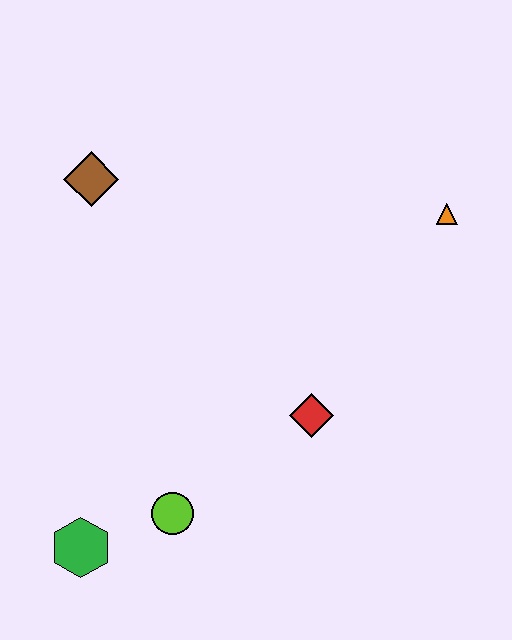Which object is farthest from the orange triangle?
The green hexagon is farthest from the orange triangle.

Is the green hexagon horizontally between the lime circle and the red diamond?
No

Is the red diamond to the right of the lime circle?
Yes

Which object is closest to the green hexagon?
The lime circle is closest to the green hexagon.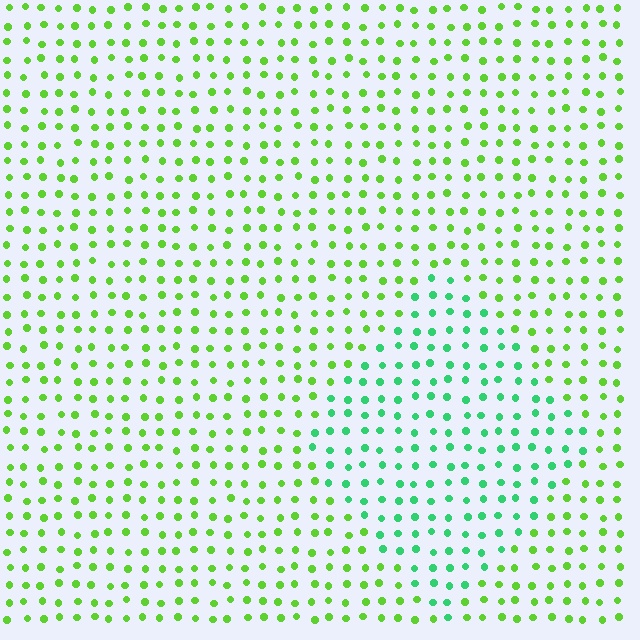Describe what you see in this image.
The image is filled with small lime elements in a uniform arrangement. A diamond-shaped region is visible where the elements are tinted to a slightly different hue, forming a subtle color boundary.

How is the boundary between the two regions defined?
The boundary is defined purely by a slight shift in hue (about 41 degrees). Spacing, size, and orientation are identical on both sides.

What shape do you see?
I see a diamond.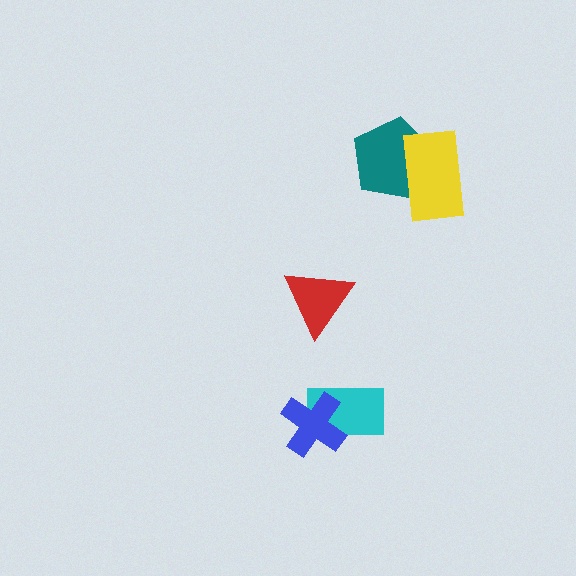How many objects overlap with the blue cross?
1 object overlaps with the blue cross.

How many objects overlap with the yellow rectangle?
1 object overlaps with the yellow rectangle.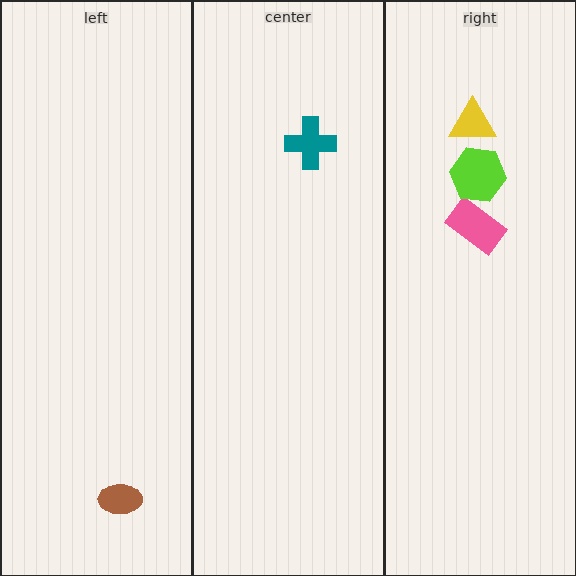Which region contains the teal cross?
The center region.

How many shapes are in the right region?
3.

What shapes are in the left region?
The brown ellipse.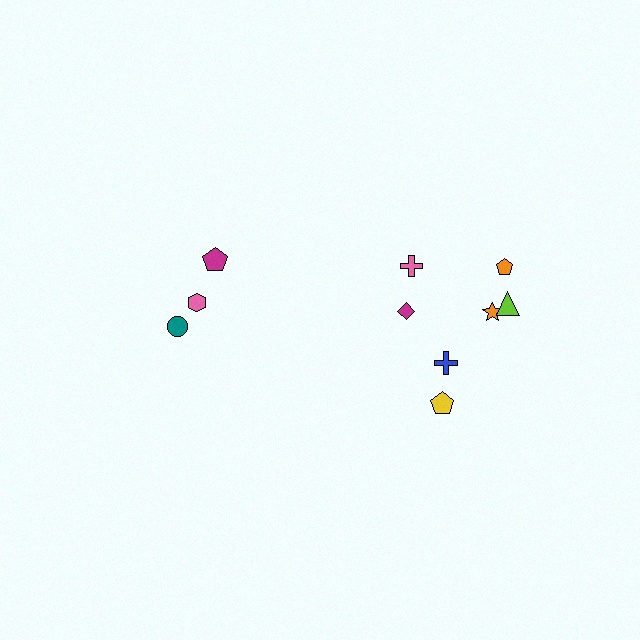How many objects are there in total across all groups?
There are 10 objects.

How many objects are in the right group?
There are 7 objects.